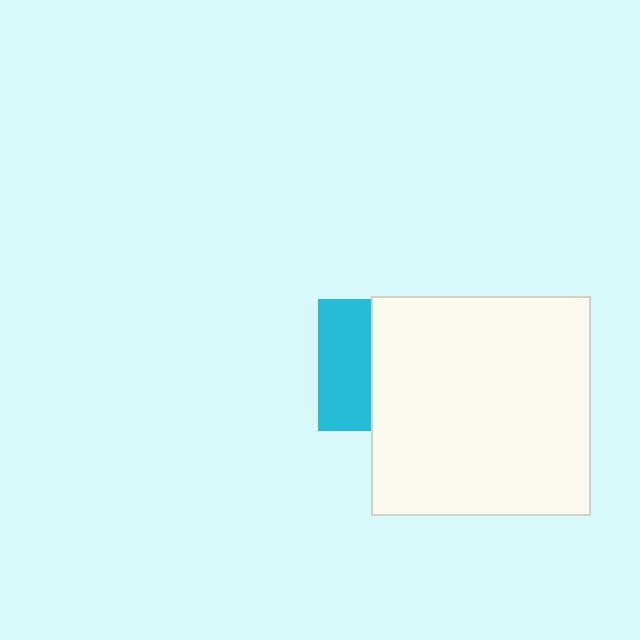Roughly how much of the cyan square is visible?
A small part of it is visible (roughly 40%).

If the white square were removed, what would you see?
You would see the complete cyan square.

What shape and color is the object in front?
The object in front is a white square.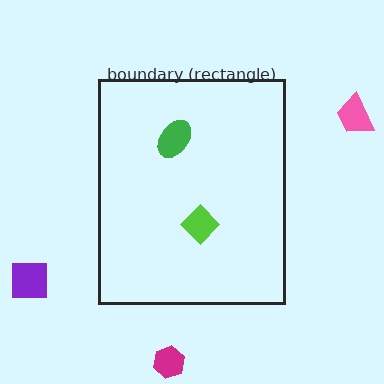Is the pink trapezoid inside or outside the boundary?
Outside.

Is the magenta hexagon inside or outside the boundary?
Outside.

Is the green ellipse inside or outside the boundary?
Inside.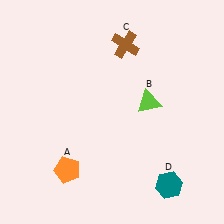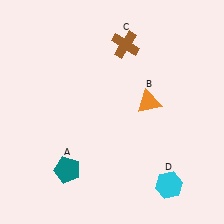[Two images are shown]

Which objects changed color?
A changed from orange to teal. B changed from lime to orange. D changed from teal to cyan.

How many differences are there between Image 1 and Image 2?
There are 3 differences between the two images.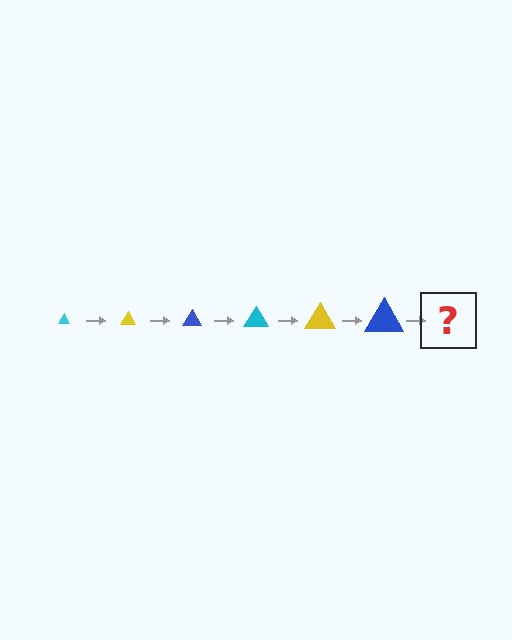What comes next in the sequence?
The next element should be a cyan triangle, larger than the previous one.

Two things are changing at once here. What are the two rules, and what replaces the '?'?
The two rules are that the triangle grows larger each step and the color cycles through cyan, yellow, and blue. The '?' should be a cyan triangle, larger than the previous one.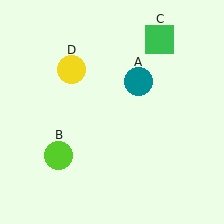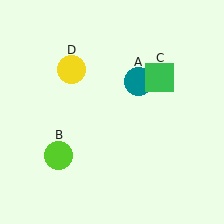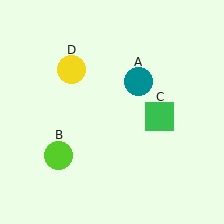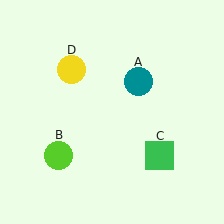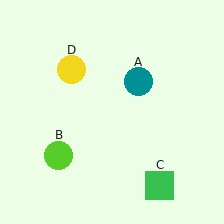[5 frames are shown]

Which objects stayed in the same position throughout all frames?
Teal circle (object A) and lime circle (object B) and yellow circle (object D) remained stationary.